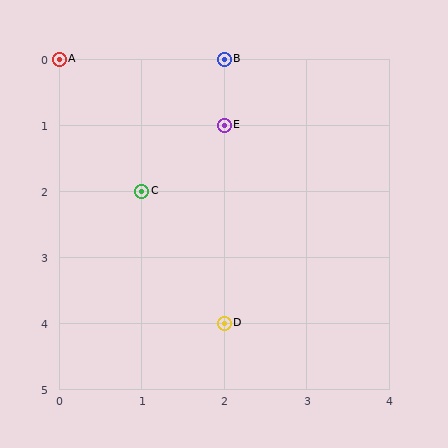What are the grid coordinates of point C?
Point C is at grid coordinates (1, 2).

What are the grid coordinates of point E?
Point E is at grid coordinates (2, 1).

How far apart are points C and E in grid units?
Points C and E are 1 column and 1 row apart (about 1.4 grid units diagonally).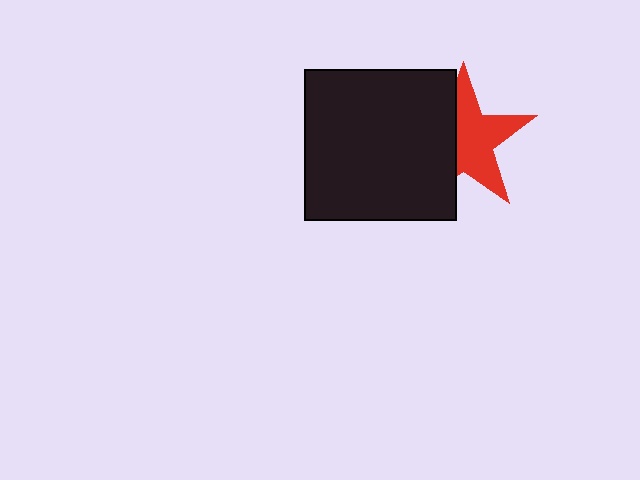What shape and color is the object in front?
The object in front is a black square.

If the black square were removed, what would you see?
You would see the complete red star.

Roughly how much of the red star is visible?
About half of it is visible (roughly 58%).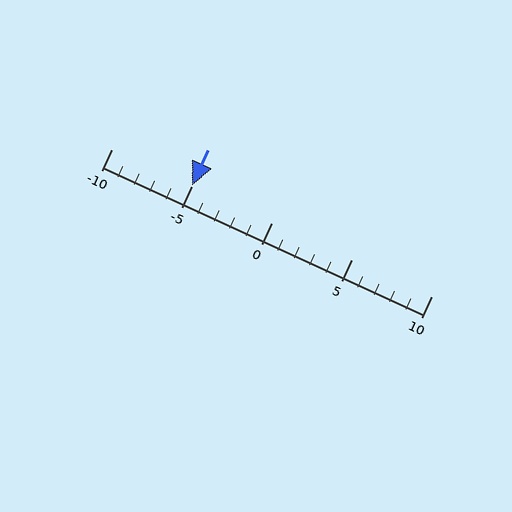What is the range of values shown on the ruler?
The ruler shows values from -10 to 10.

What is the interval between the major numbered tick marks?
The major tick marks are spaced 5 units apart.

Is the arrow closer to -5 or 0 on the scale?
The arrow is closer to -5.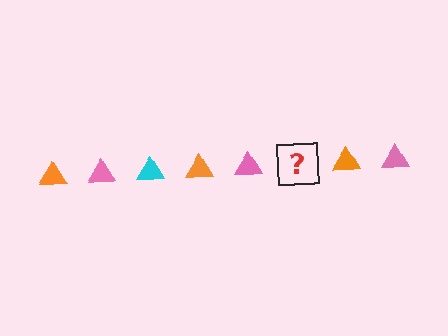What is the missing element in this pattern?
The missing element is a cyan triangle.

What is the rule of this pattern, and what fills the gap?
The rule is that the pattern cycles through orange, pink, cyan triangles. The gap should be filled with a cyan triangle.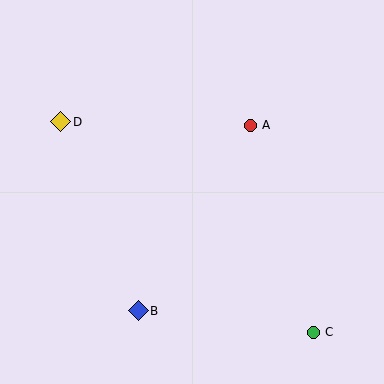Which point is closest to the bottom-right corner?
Point C is closest to the bottom-right corner.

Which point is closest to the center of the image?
Point A at (250, 125) is closest to the center.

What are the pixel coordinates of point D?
Point D is at (61, 122).